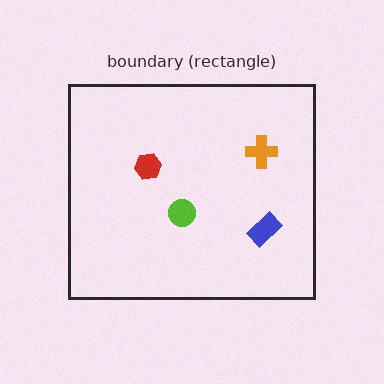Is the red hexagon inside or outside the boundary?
Inside.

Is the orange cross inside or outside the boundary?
Inside.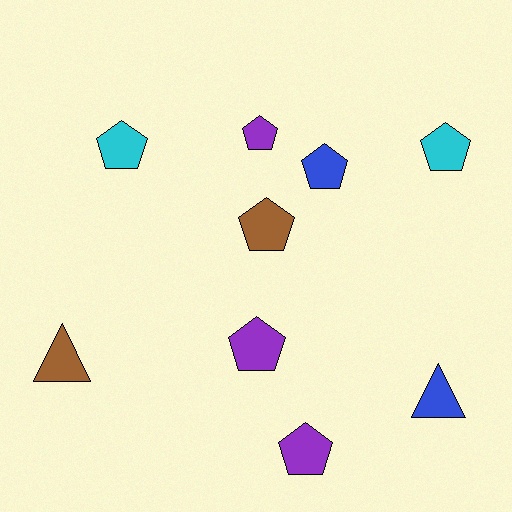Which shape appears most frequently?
Pentagon, with 7 objects.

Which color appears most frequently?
Purple, with 3 objects.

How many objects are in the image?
There are 9 objects.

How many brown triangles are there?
There is 1 brown triangle.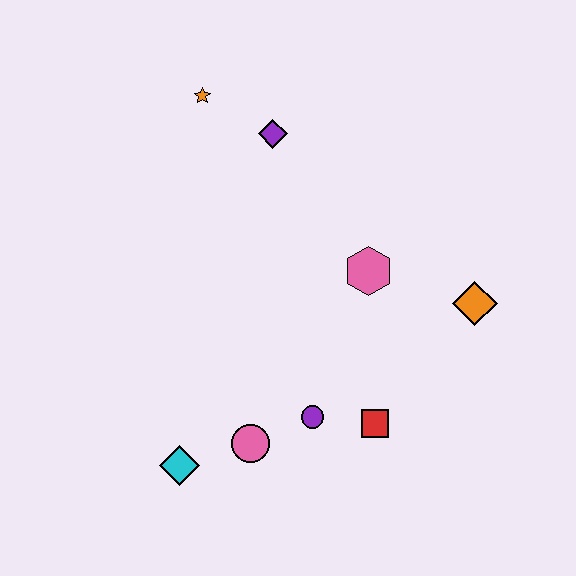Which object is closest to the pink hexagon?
The orange diamond is closest to the pink hexagon.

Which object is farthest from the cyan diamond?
The orange star is farthest from the cyan diamond.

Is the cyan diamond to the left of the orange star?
Yes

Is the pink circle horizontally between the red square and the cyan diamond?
Yes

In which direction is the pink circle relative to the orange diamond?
The pink circle is to the left of the orange diamond.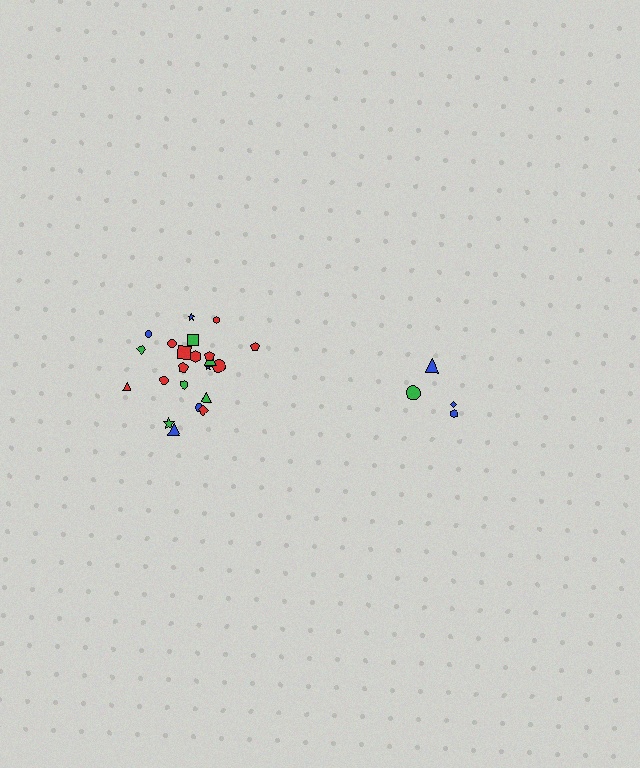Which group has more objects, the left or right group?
The left group.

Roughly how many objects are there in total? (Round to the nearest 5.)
Roughly 25 objects in total.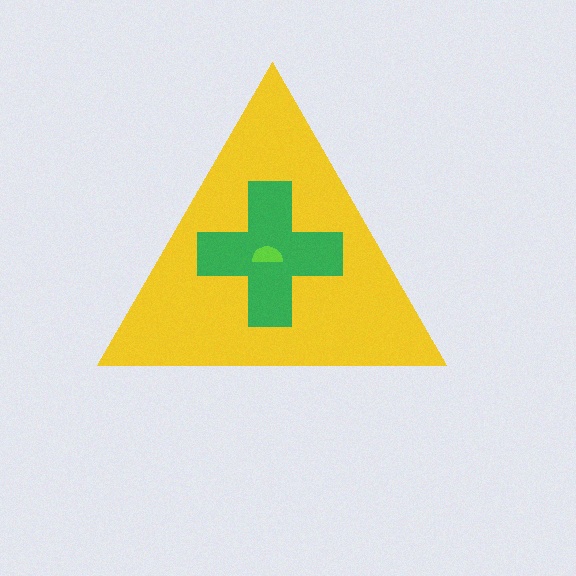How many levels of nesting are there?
3.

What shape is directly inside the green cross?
The lime semicircle.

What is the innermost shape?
The lime semicircle.